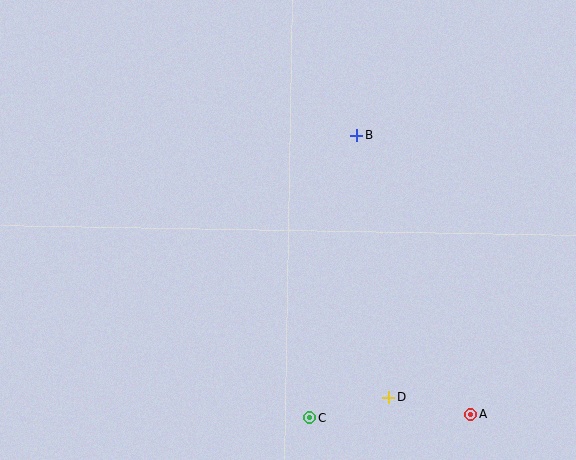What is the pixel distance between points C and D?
The distance between C and D is 82 pixels.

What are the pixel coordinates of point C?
Point C is at (310, 418).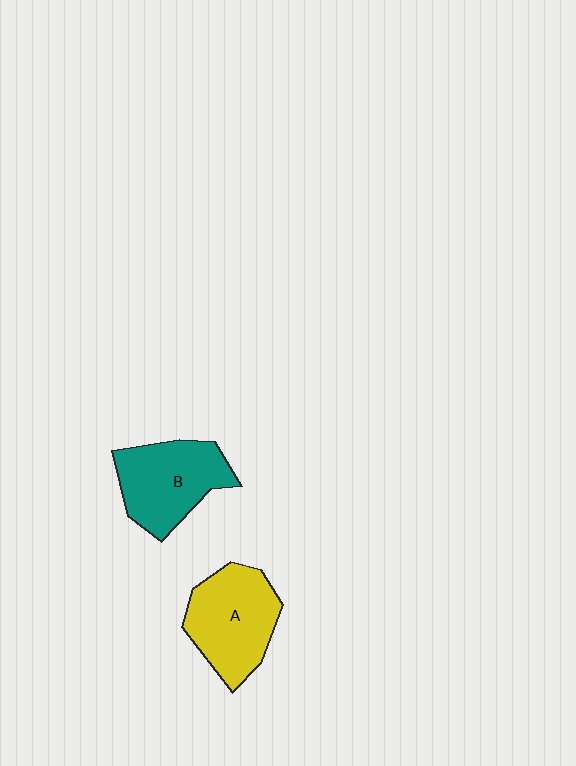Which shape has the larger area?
Shape A (yellow).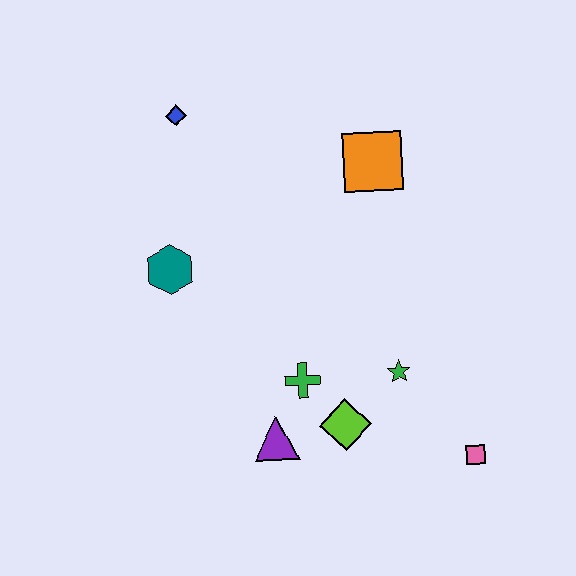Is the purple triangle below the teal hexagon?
Yes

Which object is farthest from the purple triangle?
The blue diamond is farthest from the purple triangle.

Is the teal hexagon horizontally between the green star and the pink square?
No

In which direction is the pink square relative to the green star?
The pink square is below the green star.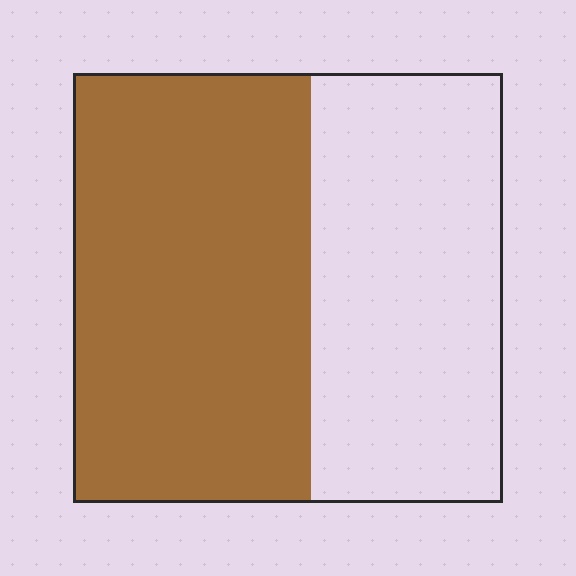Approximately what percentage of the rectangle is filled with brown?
Approximately 55%.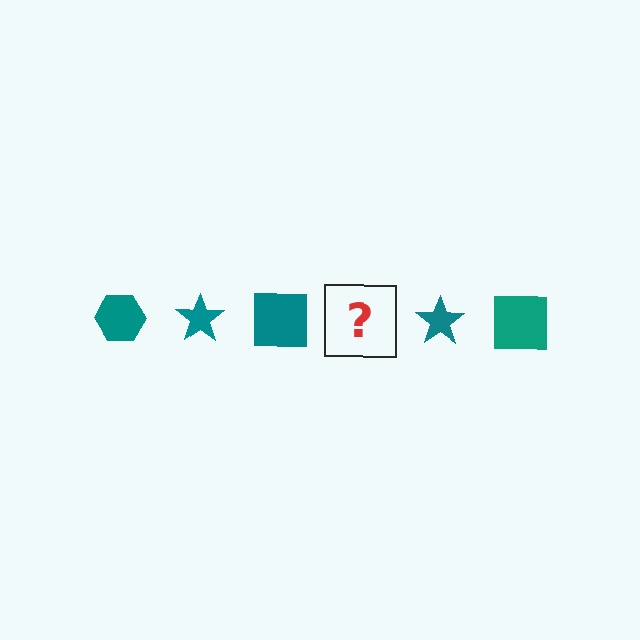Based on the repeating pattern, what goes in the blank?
The blank should be a teal hexagon.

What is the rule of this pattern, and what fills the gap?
The rule is that the pattern cycles through hexagon, star, square shapes in teal. The gap should be filled with a teal hexagon.